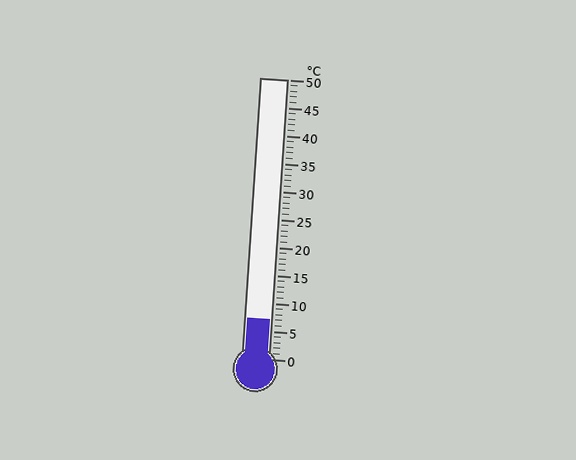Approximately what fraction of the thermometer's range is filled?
The thermometer is filled to approximately 15% of its range.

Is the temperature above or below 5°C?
The temperature is above 5°C.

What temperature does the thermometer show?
The thermometer shows approximately 7°C.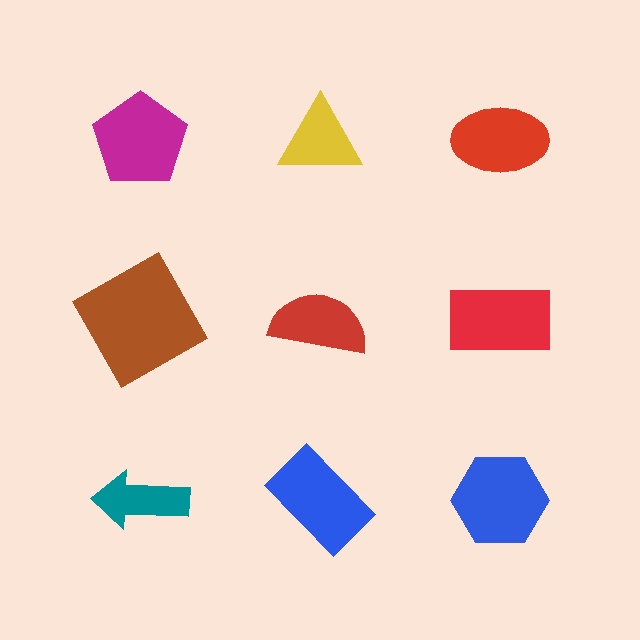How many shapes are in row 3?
3 shapes.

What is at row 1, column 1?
A magenta pentagon.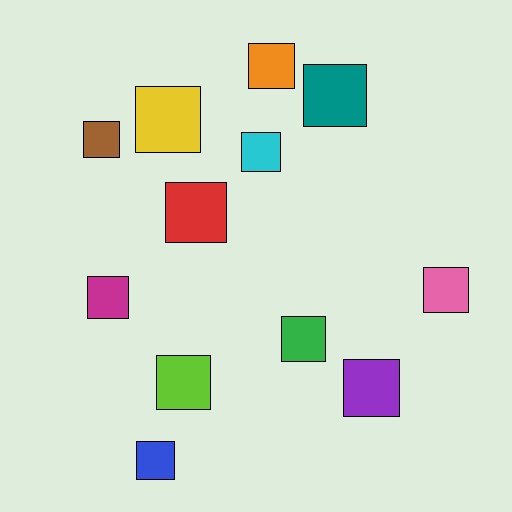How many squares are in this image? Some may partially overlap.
There are 12 squares.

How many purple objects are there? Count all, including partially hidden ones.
There is 1 purple object.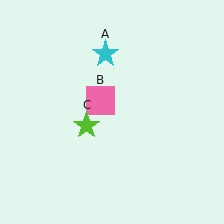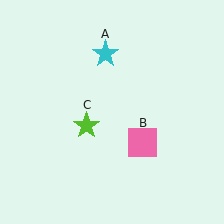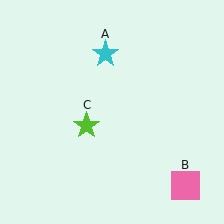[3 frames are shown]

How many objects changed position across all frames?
1 object changed position: pink square (object B).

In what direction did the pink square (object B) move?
The pink square (object B) moved down and to the right.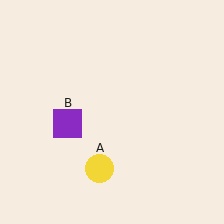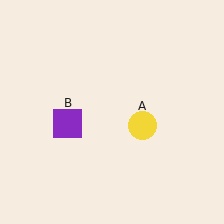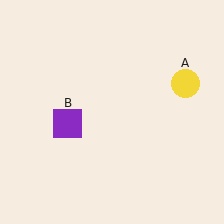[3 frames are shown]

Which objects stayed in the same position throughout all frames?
Purple square (object B) remained stationary.